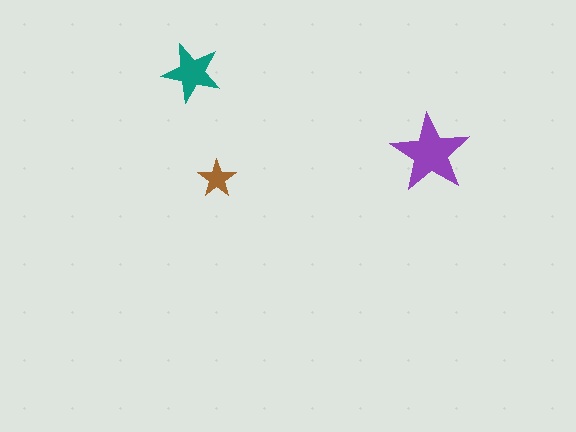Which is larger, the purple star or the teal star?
The purple one.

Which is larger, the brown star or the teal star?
The teal one.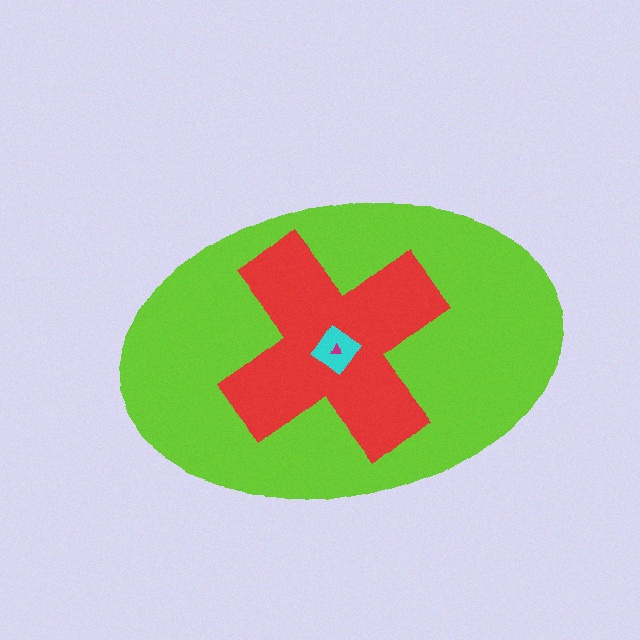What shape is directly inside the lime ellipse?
The red cross.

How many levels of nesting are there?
4.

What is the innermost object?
The magenta triangle.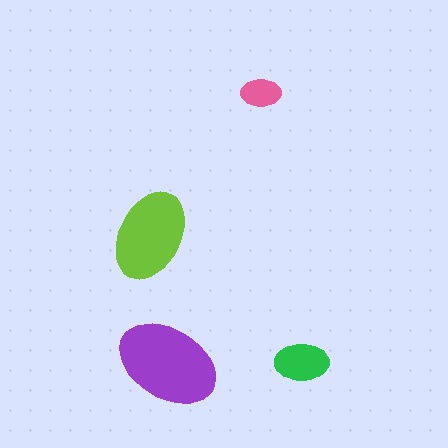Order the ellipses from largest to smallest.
the purple one, the lime one, the green one, the pink one.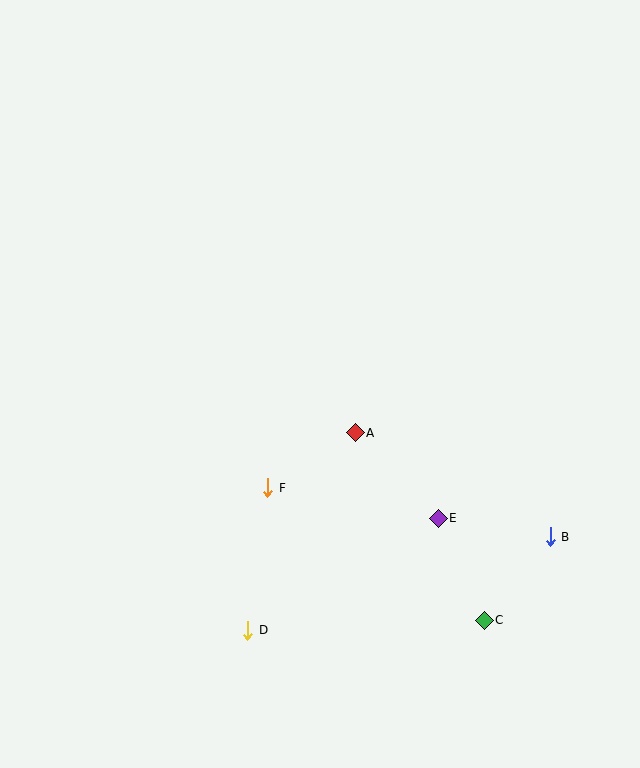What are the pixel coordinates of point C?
Point C is at (484, 620).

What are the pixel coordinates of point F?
Point F is at (268, 488).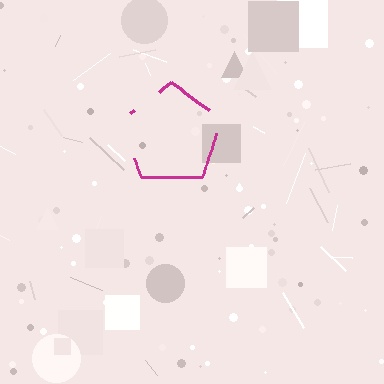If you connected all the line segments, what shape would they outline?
They would outline a pentagon.